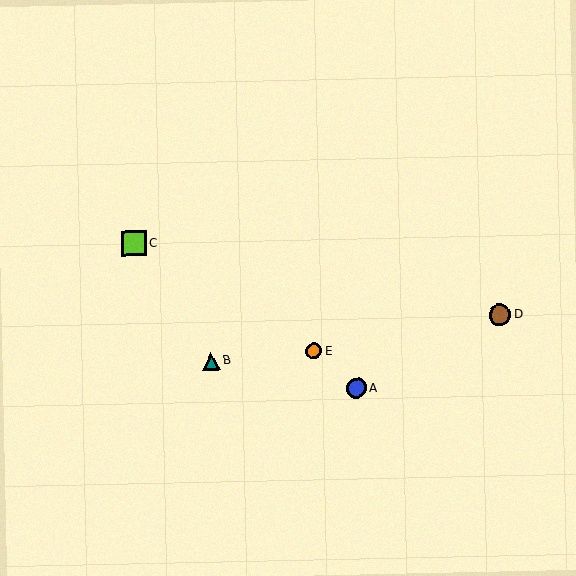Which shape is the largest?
The lime square (labeled C) is the largest.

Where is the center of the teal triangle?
The center of the teal triangle is at (211, 361).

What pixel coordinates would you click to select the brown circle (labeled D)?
Click at (500, 315) to select the brown circle D.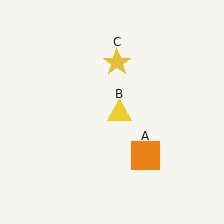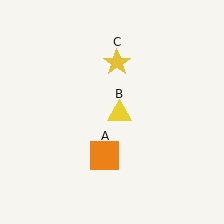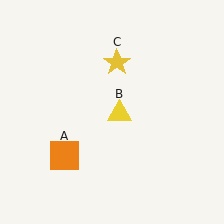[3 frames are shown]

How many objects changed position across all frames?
1 object changed position: orange square (object A).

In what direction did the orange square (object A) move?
The orange square (object A) moved left.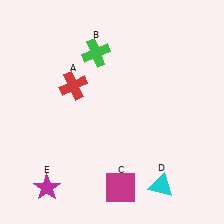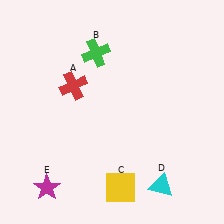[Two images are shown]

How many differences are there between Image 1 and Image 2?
There is 1 difference between the two images.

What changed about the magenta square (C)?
In Image 1, C is magenta. In Image 2, it changed to yellow.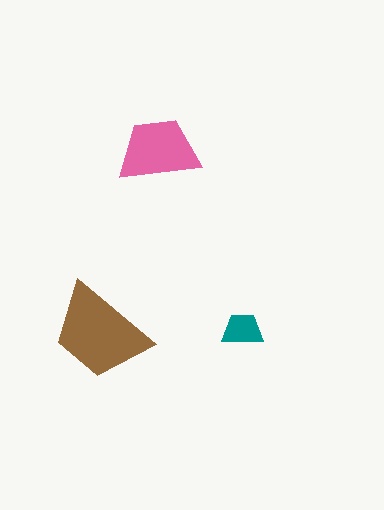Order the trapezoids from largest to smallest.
the brown one, the pink one, the teal one.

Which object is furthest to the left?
The brown trapezoid is leftmost.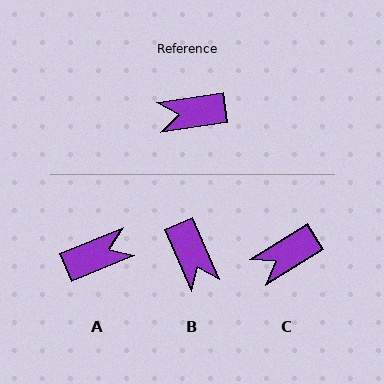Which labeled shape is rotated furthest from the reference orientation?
A, about 166 degrees away.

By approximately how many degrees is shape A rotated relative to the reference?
Approximately 166 degrees clockwise.